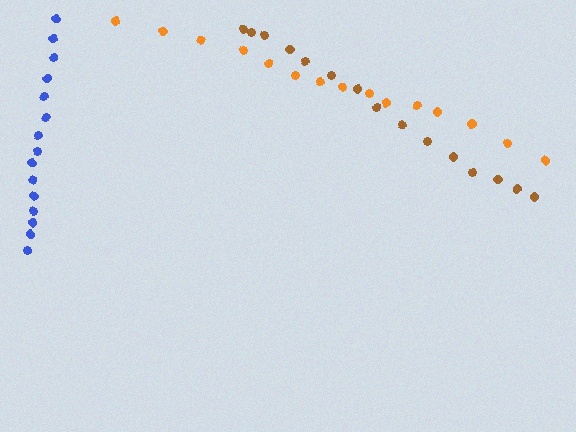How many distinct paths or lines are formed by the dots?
There are 3 distinct paths.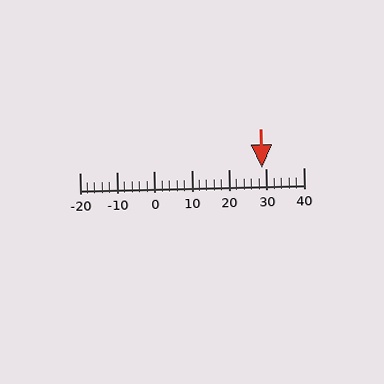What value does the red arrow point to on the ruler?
The red arrow points to approximately 29.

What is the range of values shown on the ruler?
The ruler shows values from -20 to 40.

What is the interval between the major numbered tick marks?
The major tick marks are spaced 10 units apart.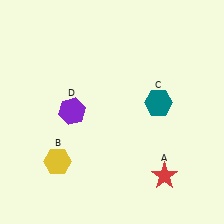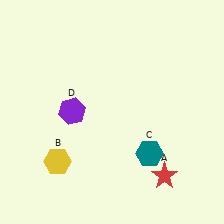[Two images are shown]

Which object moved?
The teal hexagon (C) moved down.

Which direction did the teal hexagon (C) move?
The teal hexagon (C) moved down.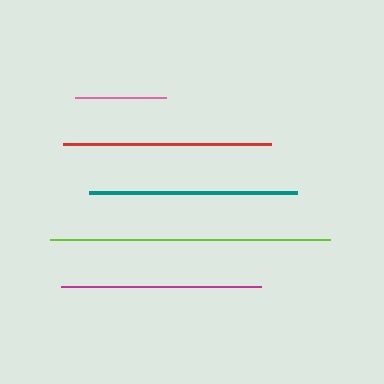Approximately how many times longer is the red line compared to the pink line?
The red line is approximately 2.3 times the length of the pink line.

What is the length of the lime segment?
The lime segment is approximately 280 pixels long.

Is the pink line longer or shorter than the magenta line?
The magenta line is longer than the pink line.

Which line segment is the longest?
The lime line is the longest at approximately 280 pixels.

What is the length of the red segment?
The red segment is approximately 208 pixels long.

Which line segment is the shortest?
The pink line is the shortest at approximately 91 pixels.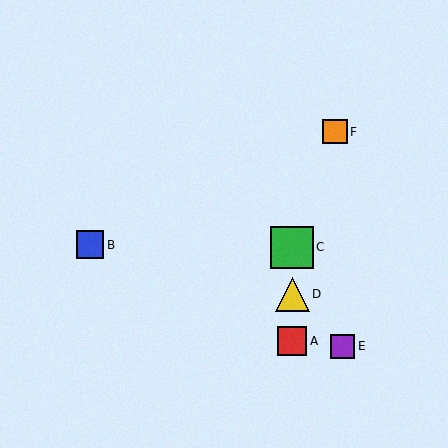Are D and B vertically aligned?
No, D is at x≈292 and B is at x≈90.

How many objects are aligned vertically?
3 objects (A, C, D) are aligned vertically.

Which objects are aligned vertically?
Objects A, C, D are aligned vertically.